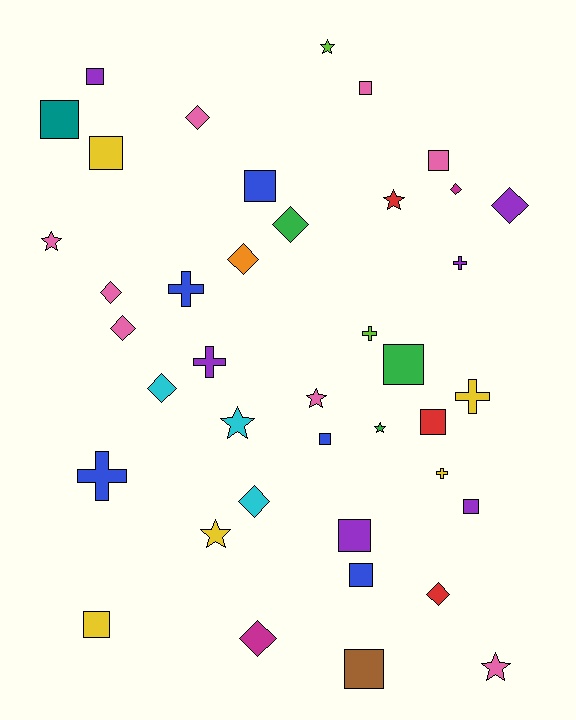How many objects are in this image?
There are 40 objects.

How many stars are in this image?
There are 8 stars.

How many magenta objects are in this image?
There are 2 magenta objects.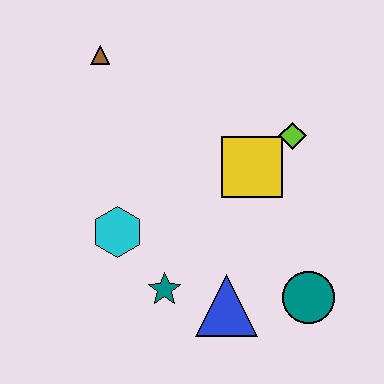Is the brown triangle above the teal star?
Yes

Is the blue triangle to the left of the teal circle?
Yes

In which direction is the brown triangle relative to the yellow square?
The brown triangle is to the left of the yellow square.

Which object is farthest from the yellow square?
The brown triangle is farthest from the yellow square.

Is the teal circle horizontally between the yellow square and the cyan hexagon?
No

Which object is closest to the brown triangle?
The cyan hexagon is closest to the brown triangle.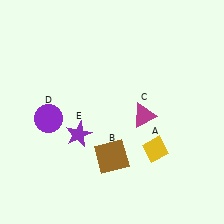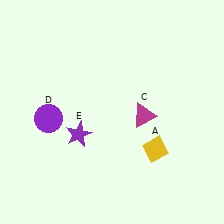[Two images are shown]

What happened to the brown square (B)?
The brown square (B) was removed in Image 2. It was in the bottom-left area of Image 1.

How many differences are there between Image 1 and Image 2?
There is 1 difference between the two images.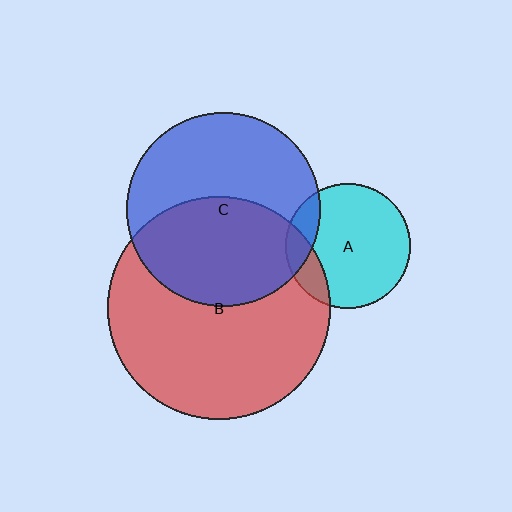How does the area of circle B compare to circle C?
Approximately 1.3 times.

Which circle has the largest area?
Circle B (red).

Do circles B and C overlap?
Yes.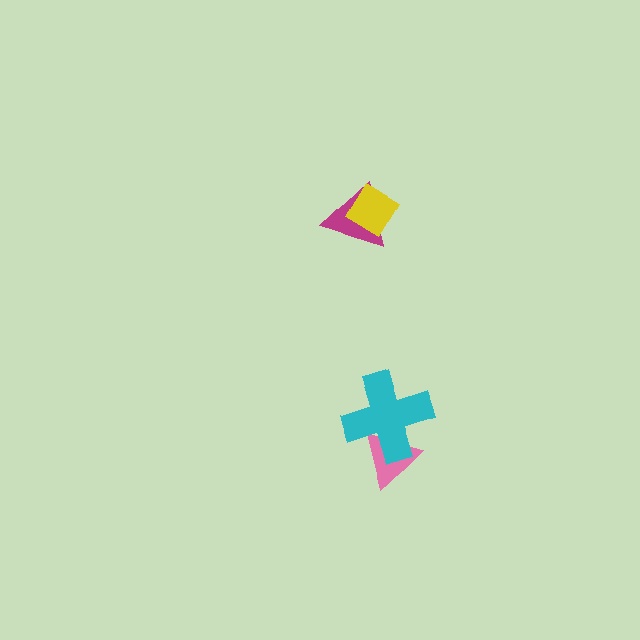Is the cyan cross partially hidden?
No, no other shape covers it.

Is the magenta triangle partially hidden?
Yes, it is partially covered by another shape.